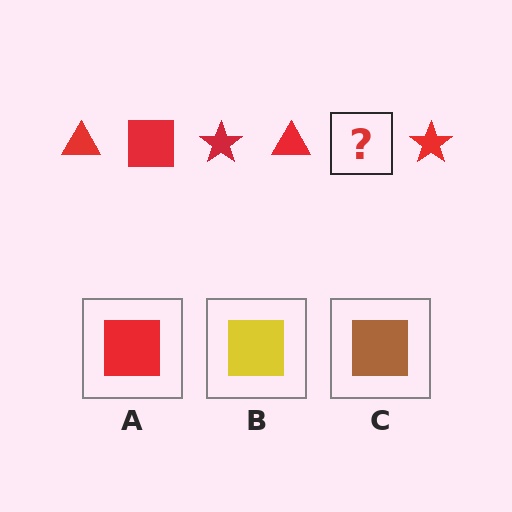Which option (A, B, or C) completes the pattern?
A.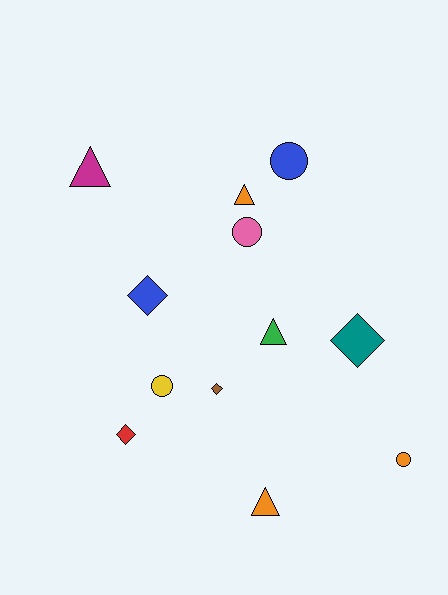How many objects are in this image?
There are 12 objects.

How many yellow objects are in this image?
There is 1 yellow object.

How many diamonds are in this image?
There are 4 diamonds.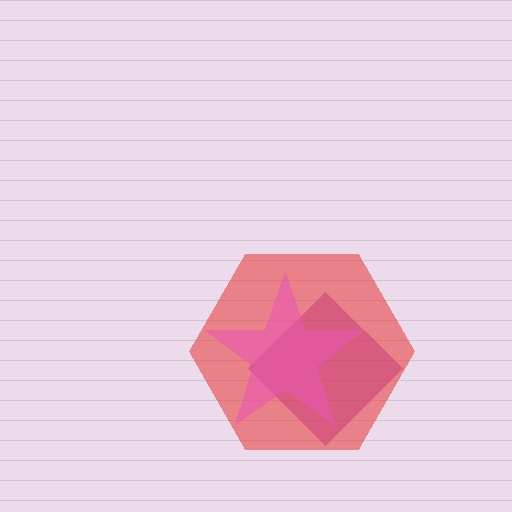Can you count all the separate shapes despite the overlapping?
Yes, there are 3 separate shapes.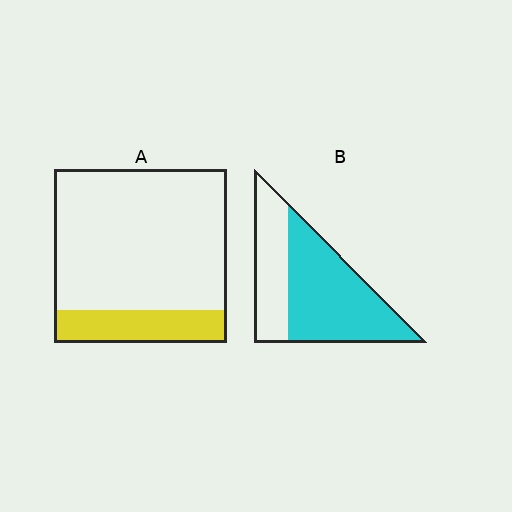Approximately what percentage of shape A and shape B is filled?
A is approximately 20% and B is approximately 65%.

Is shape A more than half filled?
No.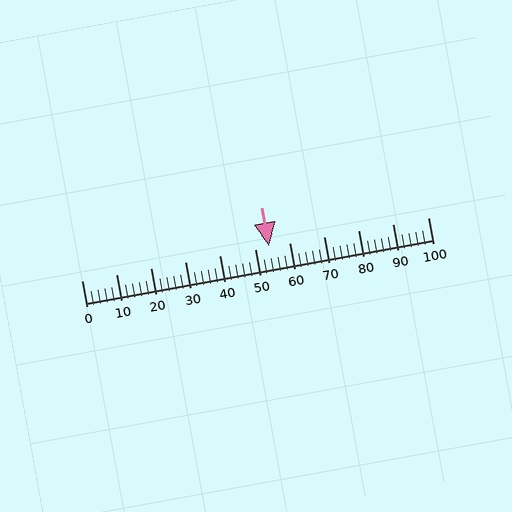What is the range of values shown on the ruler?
The ruler shows values from 0 to 100.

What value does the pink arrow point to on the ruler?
The pink arrow points to approximately 54.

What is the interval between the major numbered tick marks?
The major tick marks are spaced 10 units apart.